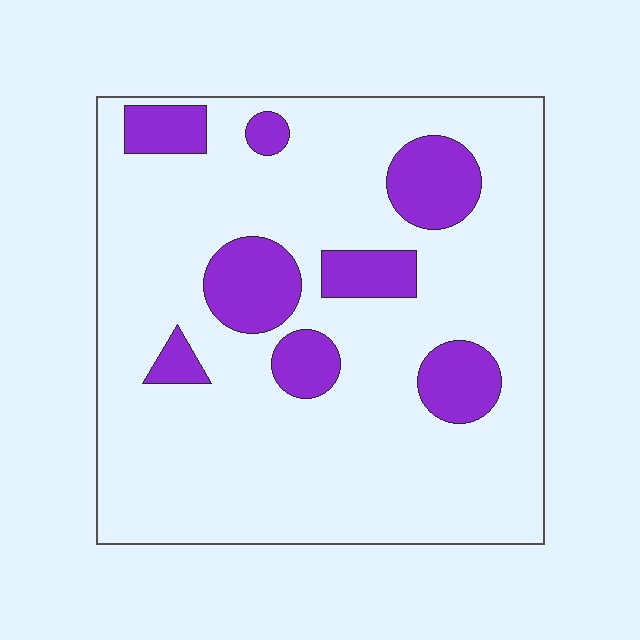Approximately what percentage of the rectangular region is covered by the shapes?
Approximately 20%.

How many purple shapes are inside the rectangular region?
8.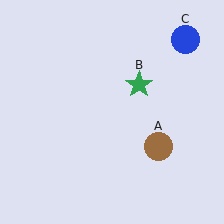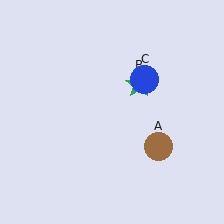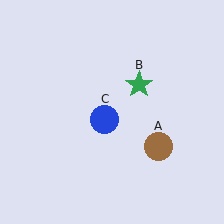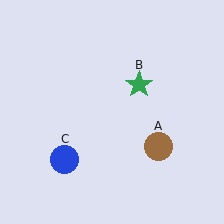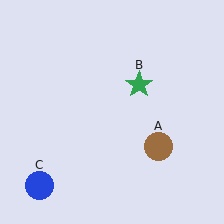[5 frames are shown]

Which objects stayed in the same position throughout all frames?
Brown circle (object A) and green star (object B) remained stationary.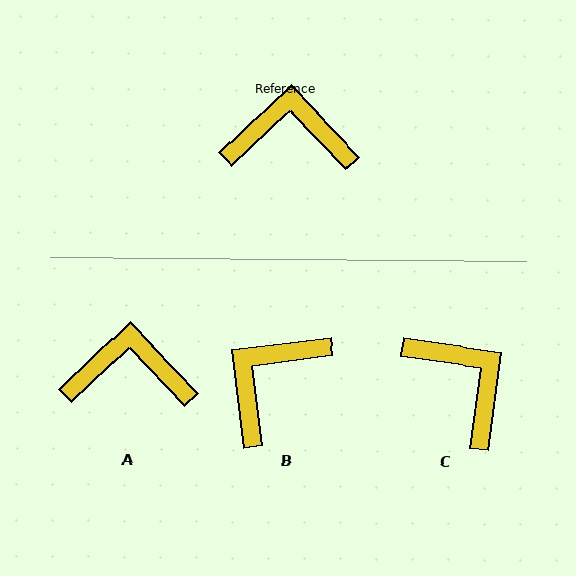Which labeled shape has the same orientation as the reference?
A.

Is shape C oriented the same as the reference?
No, it is off by about 51 degrees.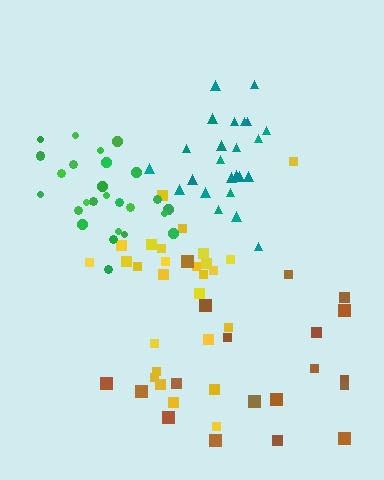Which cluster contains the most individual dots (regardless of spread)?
Yellow (27).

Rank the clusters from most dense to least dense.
teal, green, yellow, brown.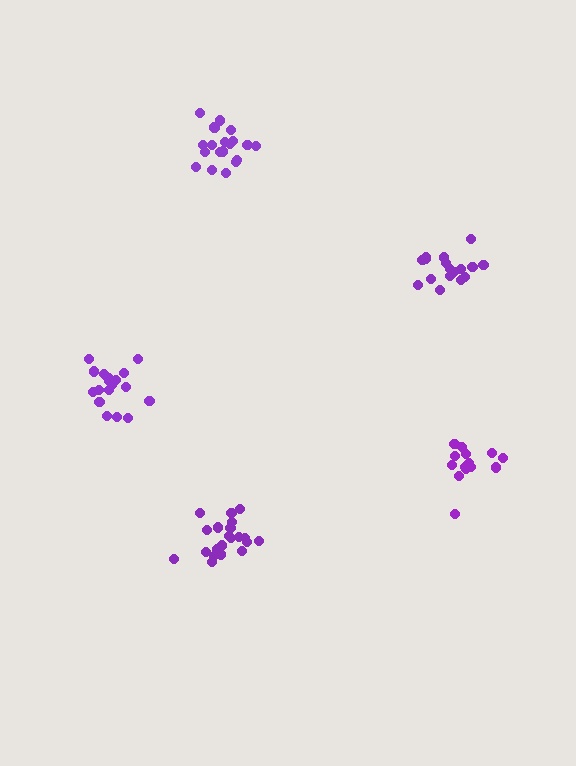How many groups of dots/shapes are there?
There are 5 groups.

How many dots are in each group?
Group 1: 21 dots, Group 2: 17 dots, Group 3: 15 dots, Group 4: 19 dots, Group 5: 18 dots (90 total).